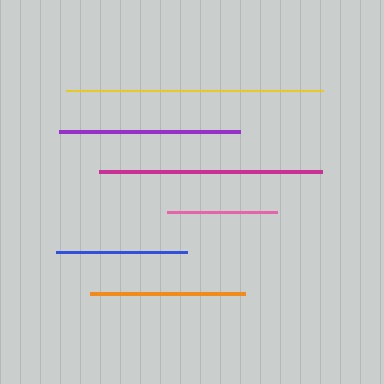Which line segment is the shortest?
The pink line is the shortest at approximately 110 pixels.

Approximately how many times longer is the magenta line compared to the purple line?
The magenta line is approximately 1.2 times the length of the purple line.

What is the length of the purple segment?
The purple segment is approximately 180 pixels long.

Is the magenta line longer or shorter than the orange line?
The magenta line is longer than the orange line.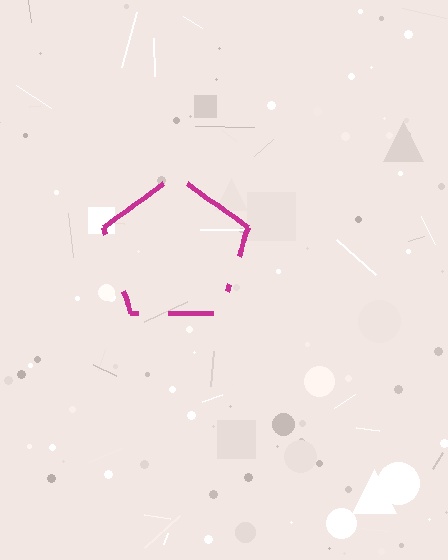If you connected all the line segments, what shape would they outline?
They would outline a pentagon.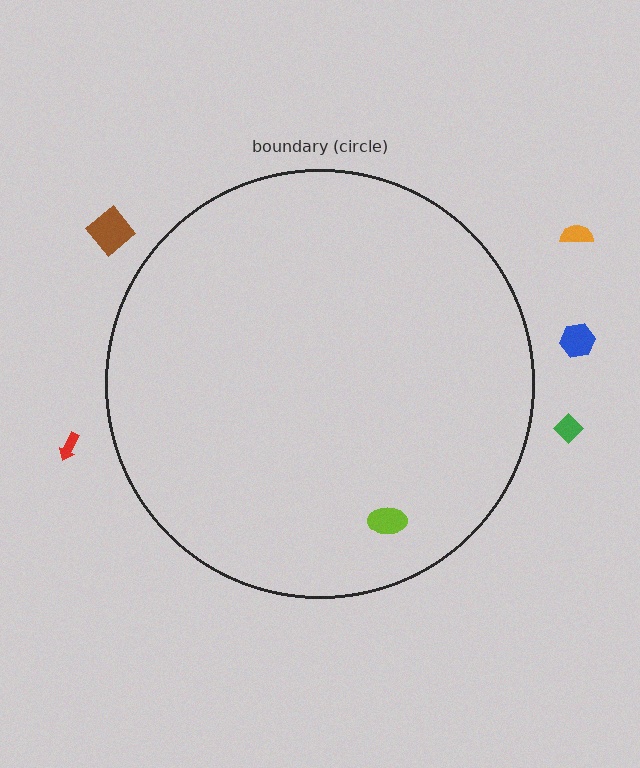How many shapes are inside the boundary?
1 inside, 5 outside.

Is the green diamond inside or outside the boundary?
Outside.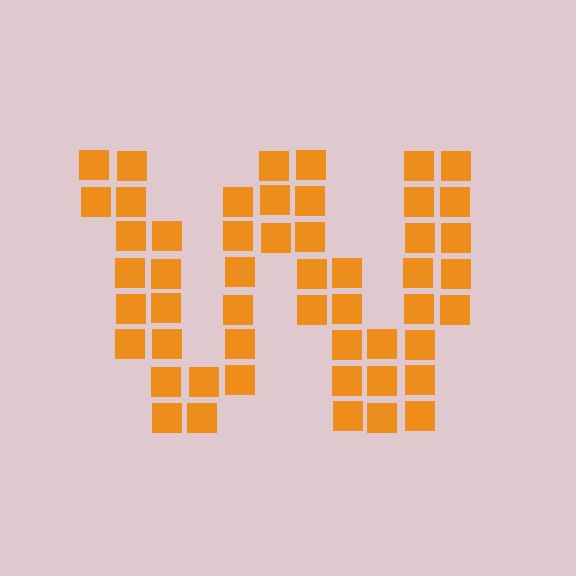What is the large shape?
The large shape is the letter W.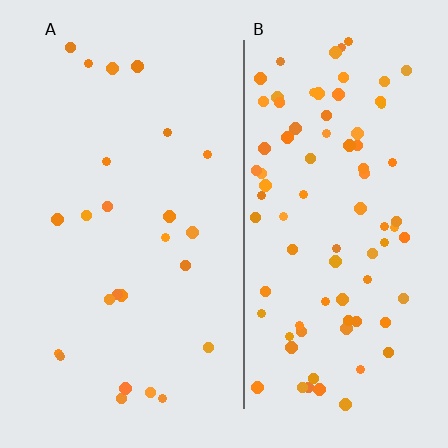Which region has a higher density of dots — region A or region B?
B (the right).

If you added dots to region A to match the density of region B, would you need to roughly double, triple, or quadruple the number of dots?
Approximately triple.